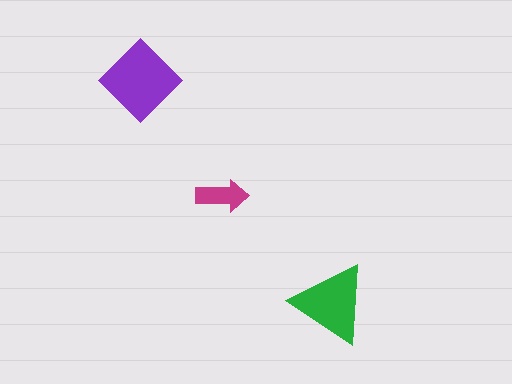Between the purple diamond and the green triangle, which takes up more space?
The purple diamond.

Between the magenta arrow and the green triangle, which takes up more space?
The green triangle.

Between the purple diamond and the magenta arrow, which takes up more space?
The purple diamond.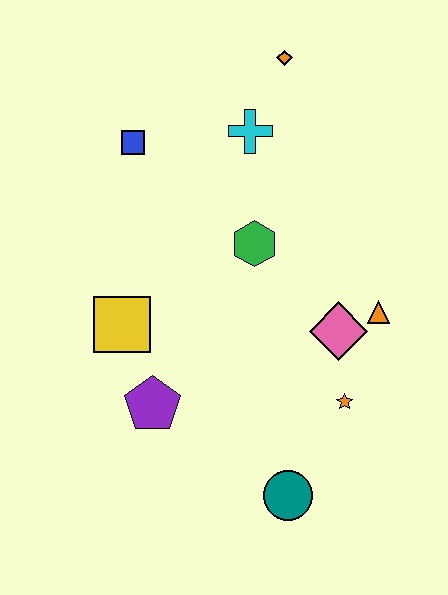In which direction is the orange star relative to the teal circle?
The orange star is above the teal circle.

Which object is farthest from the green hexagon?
The teal circle is farthest from the green hexagon.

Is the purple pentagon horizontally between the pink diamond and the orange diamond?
No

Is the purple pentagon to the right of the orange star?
No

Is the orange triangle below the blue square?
Yes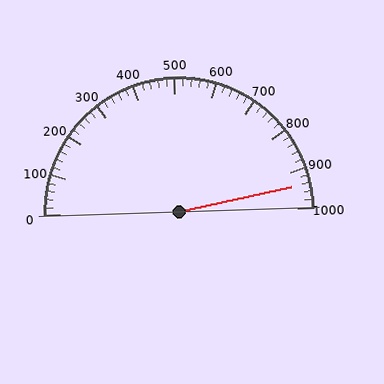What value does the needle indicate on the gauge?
The needle indicates approximately 940.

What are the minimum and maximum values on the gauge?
The gauge ranges from 0 to 1000.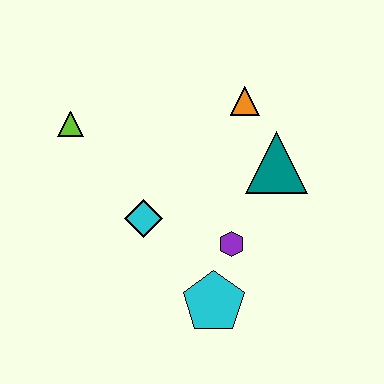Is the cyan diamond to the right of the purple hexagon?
No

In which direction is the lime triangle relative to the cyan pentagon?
The lime triangle is above the cyan pentagon.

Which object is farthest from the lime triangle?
The cyan pentagon is farthest from the lime triangle.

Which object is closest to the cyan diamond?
The purple hexagon is closest to the cyan diamond.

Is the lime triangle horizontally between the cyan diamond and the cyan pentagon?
No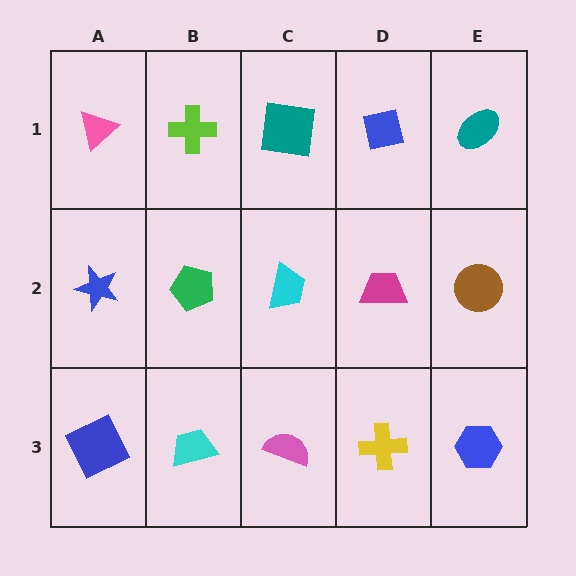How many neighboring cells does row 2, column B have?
4.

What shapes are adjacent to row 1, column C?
A cyan trapezoid (row 2, column C), a lime cross (row 1, column B), a blue square (row 1, column D).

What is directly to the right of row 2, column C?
A magenta trapezoid.